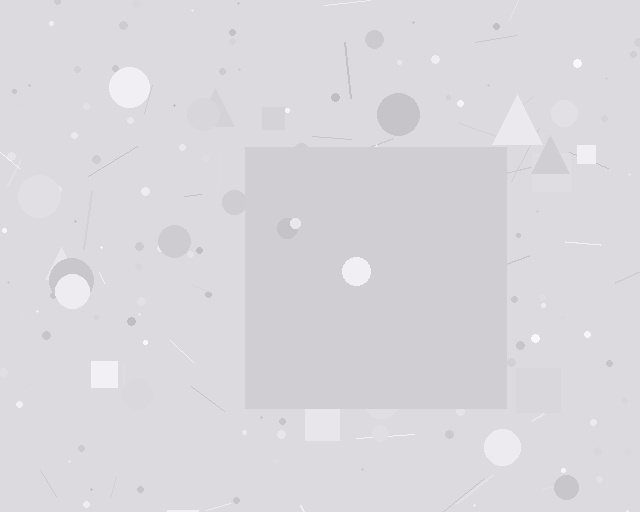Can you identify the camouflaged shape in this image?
The camouflaged shape is a square.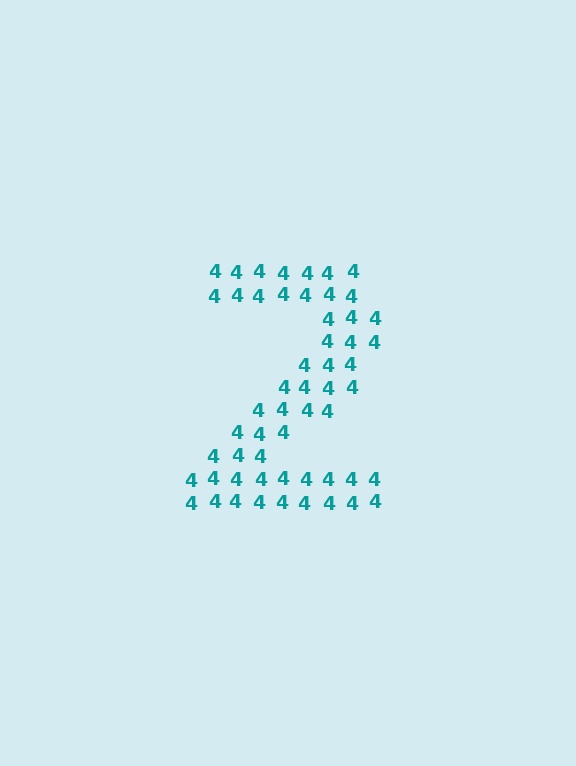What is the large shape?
The large shape is the digit 2.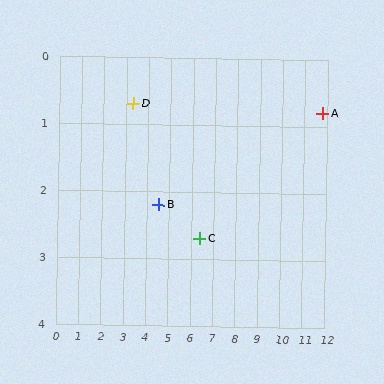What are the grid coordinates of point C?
Point C is at approximately (6.4, 2.7).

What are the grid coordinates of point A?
Point A is at approximately (11.8, 0.8).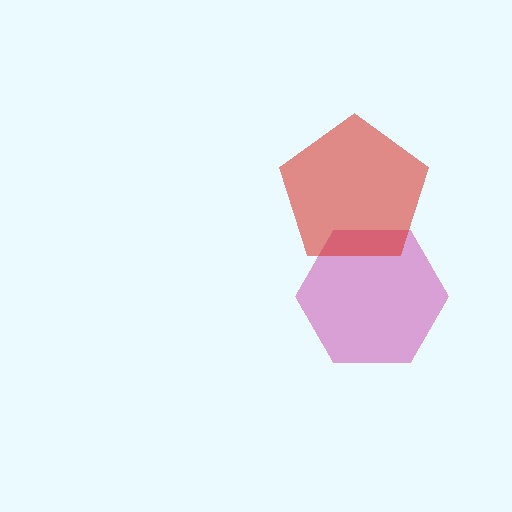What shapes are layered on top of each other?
The layered shapes are: a magenta hexagon, a red pentagon.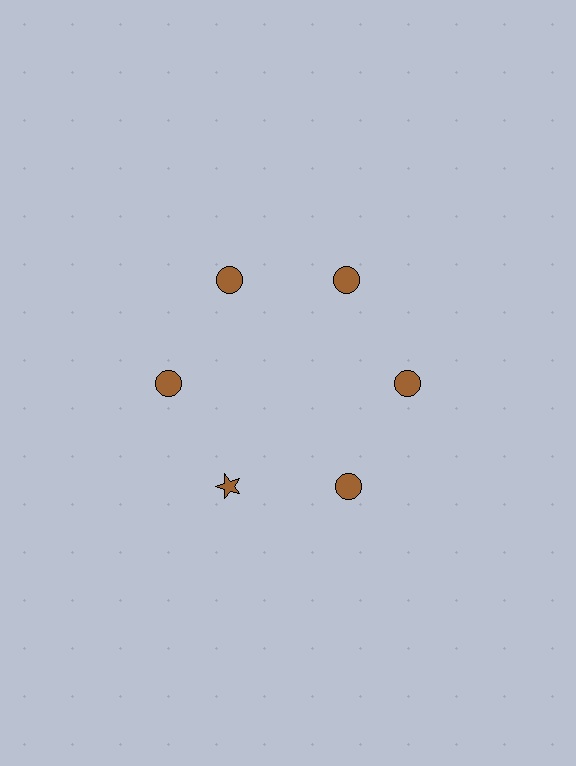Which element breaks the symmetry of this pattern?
The brown star at roughly the 7 o'clock position breaks the symmetry. All other shapes are brown circles.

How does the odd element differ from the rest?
It has a different shape: star instead of circle.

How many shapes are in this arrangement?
There are 6 shapes arranged in a ring pattern.